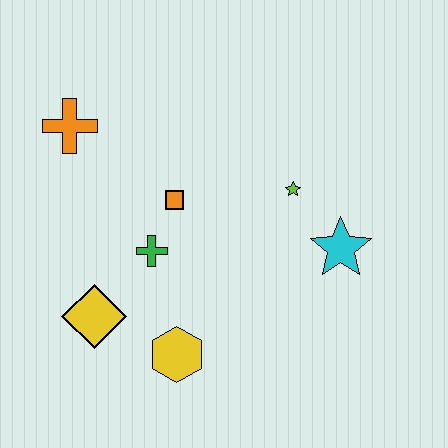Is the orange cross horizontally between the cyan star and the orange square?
No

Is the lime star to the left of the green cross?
No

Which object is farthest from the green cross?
The cyan star is farthest from the green cross.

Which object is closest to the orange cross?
The orange square is closest to the orange cross.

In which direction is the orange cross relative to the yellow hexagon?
The orange cross is above the yellow hexagon.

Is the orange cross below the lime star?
No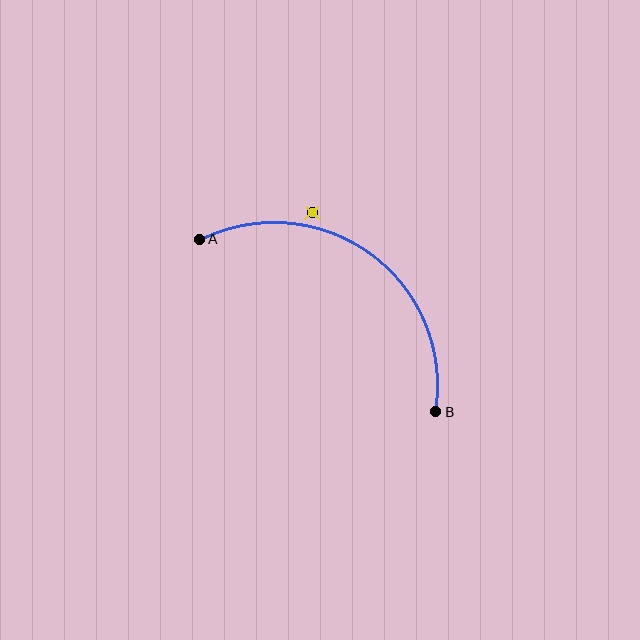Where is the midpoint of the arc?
The arc midpoint is the point on the curve farthest from the straight line joining A and B. It sits above and to the right of that line.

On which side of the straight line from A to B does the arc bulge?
The arc bulges above and to the right of the straight line connecting A and B.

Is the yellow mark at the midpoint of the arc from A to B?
No — the yellow mark does not lie on the arc at all. It sits slightly outside the curve.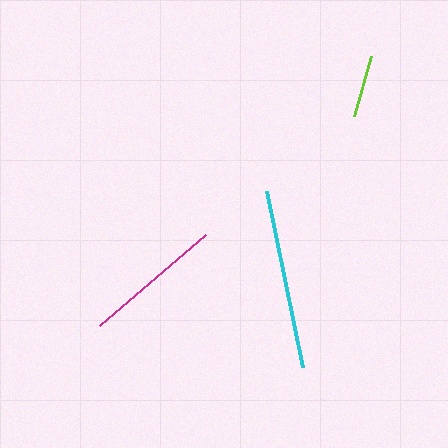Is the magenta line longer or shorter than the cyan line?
The cyan line is longer than the magenta line.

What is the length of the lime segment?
The lime segment is approximately 63 pixels long.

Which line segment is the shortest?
The lime line is the shortest at approximately 63 pixels.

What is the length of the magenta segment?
The magenta segment is approximately 140 pixels long.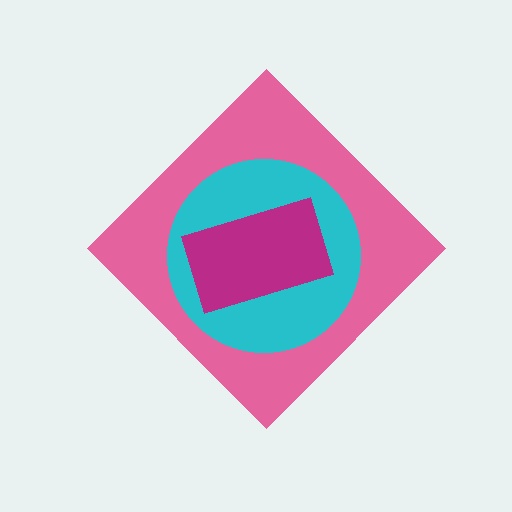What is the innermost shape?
The magenta rectangle.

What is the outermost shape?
The pink diamond.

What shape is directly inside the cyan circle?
The magenta rectangle.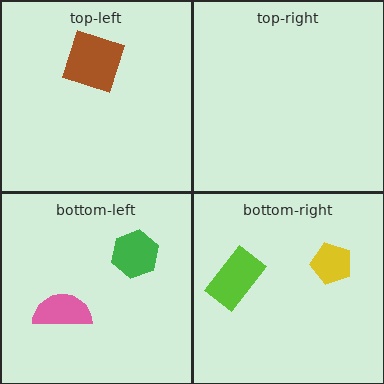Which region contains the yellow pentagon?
The bottom-right region.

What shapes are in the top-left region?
The brown square.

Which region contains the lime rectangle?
The bottom-right region.